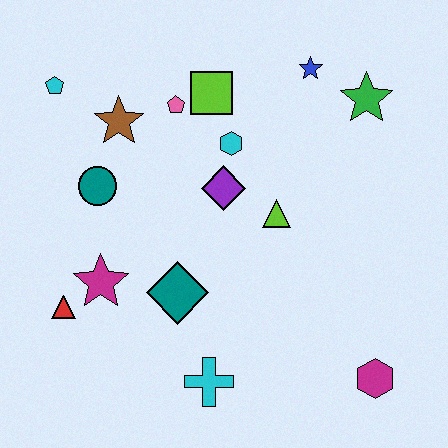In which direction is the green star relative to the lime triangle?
The green star is above the lime triangle.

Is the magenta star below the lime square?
Yes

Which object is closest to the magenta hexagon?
The cyan cross is closest to the magenta hexagon.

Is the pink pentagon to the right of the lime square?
No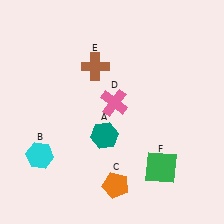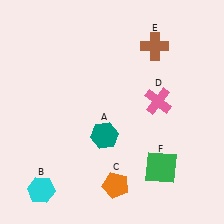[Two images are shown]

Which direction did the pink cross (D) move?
The pink cross (D) moved right.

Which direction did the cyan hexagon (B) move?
The cyan hexagon (B) moved down.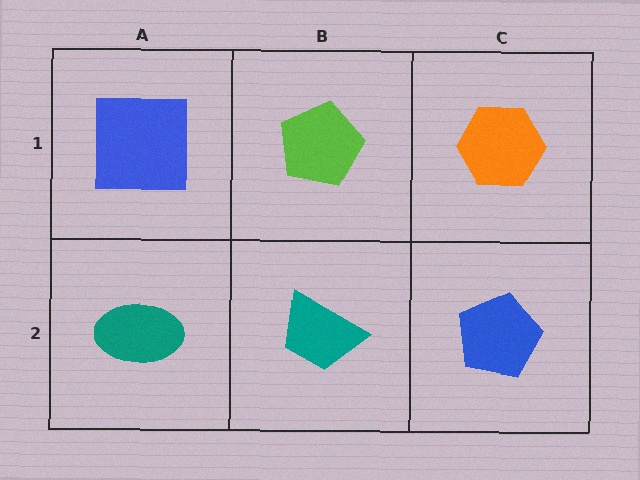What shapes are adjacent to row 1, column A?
A teal ellipse (row 2, column A), a lime pentagon (row 1, column B).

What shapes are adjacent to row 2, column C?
An orange hexagon (row 1, column C), a teal trapezoid (row 2, column B).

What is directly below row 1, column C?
A blue pentagon.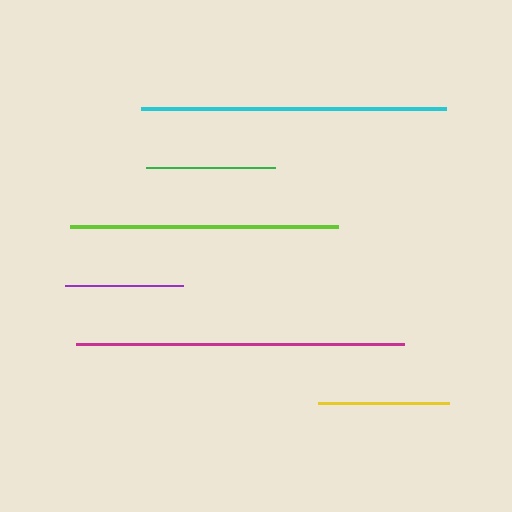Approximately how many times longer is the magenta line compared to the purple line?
The magenta line is approximately 2.8 times the length of the purple line.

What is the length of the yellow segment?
The yellow segment is approximately 132 pixels long.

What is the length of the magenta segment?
The magenta segment is approximately 328 pixels long.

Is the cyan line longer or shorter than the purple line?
The cyan line is longer than the purple line.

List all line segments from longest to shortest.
From longest to shortest: magenta, cyan, lime, yellow, green, purple.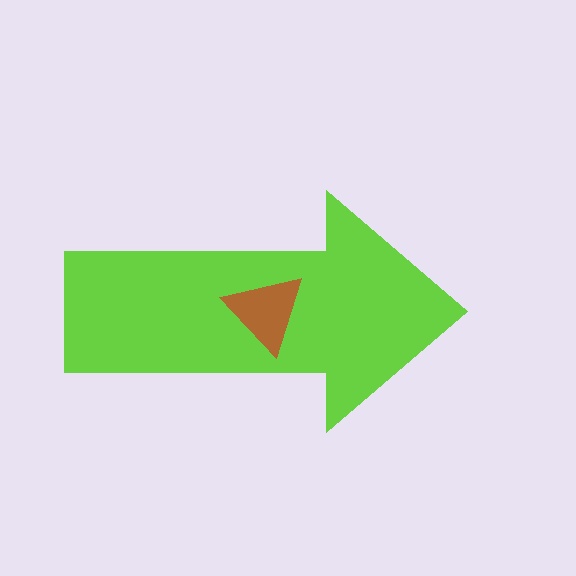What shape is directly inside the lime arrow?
The brown triangle.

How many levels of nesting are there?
2.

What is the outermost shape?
The lime arrow.